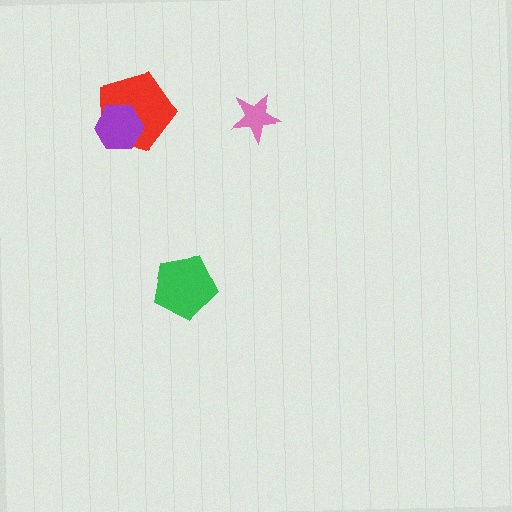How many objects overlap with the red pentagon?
1 object overlaps with the red pentagon.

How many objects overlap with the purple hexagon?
1 object overlaps with the purple hexagon.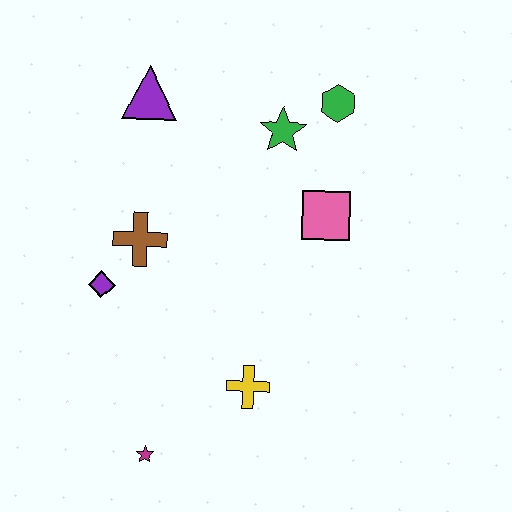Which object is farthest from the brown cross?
The green hexagon is farthest from the brown cross.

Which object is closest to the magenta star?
The yellow cross is closest to the magenta star.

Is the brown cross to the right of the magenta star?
No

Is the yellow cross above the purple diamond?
No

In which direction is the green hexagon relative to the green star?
The green hexagon is to the right of the green star.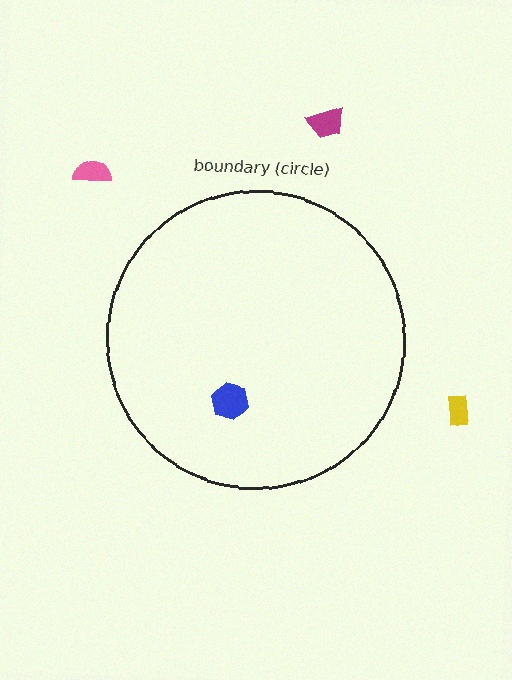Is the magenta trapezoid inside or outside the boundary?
Outside.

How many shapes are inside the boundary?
1 inside, 3 outside.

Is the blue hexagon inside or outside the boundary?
Inside.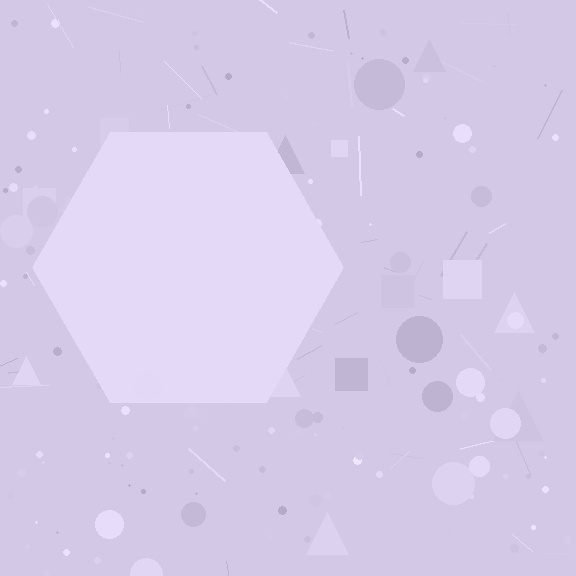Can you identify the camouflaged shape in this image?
The camouflaged shape is a hexagon.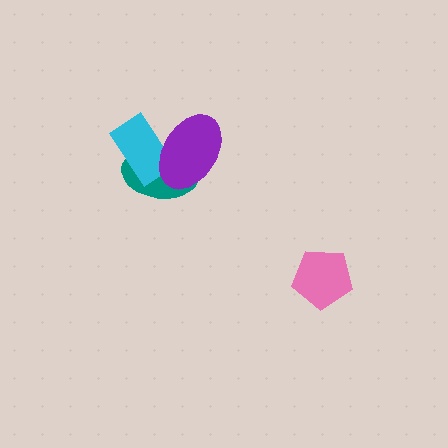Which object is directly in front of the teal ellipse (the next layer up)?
The cyan rectangle is directly in front of the teal ellipse.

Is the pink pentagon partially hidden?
No, no other shape covers it.